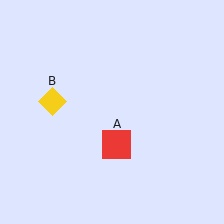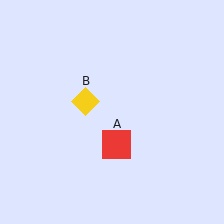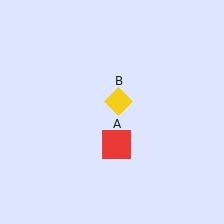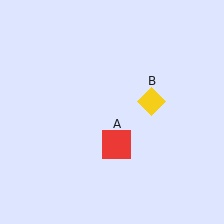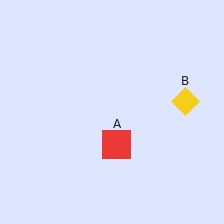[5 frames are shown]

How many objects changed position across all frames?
1 object changed position: yellow diamond (object B).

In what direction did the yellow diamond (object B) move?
The yellow diamond (object B) moved right.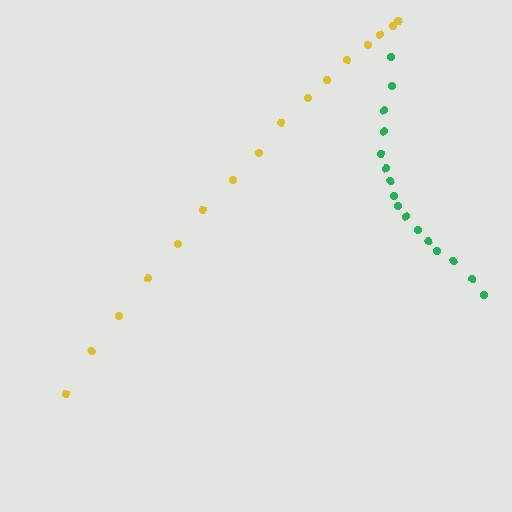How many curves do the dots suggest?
There are 2 distinct paths.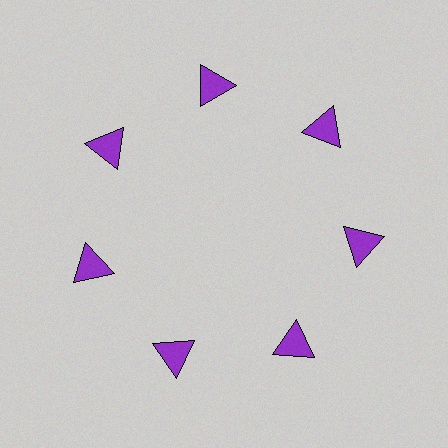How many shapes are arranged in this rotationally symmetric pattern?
There are 7 shapes, arranged in 7 groups of 1.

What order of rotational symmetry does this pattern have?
This pattern has 7-fold rotational symmetry.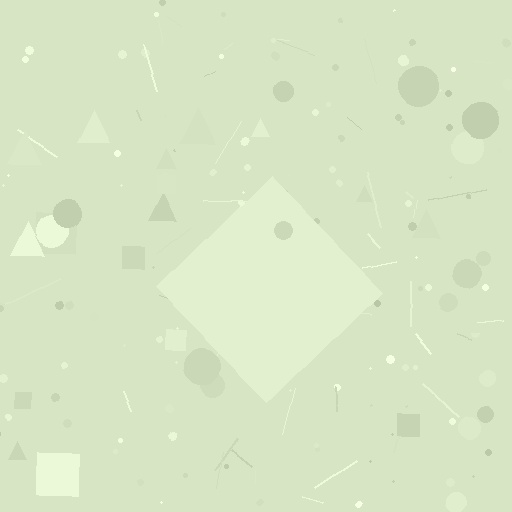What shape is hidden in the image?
A diamond is hidden in the image.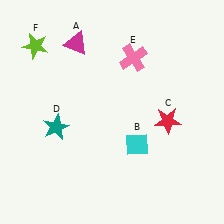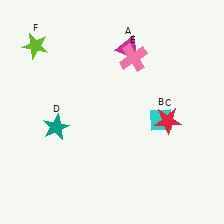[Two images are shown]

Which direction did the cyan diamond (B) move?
The cyan diamond (B) moved up.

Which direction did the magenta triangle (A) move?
The magenta triangle (A) moved right.